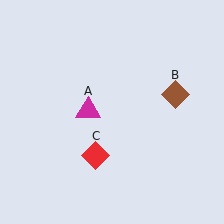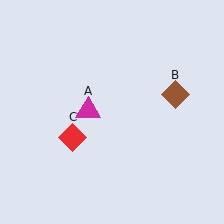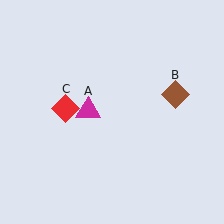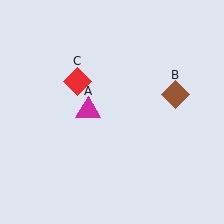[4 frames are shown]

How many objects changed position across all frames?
1 object changed position: red diamond (object C).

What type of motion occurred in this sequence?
The red diamond (object C) rotated clockwise around the center of the scene.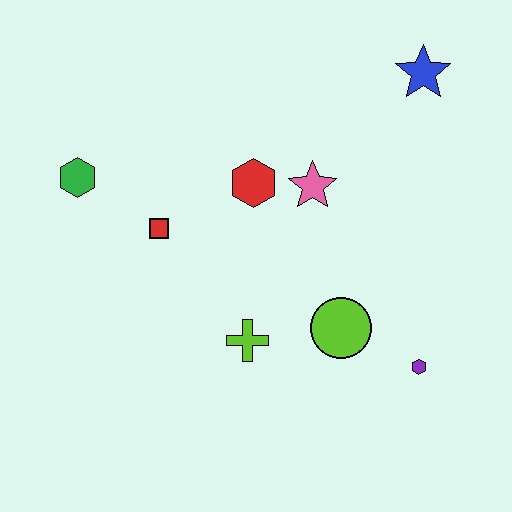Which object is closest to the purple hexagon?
The lime circle is closest to the purple hexagon.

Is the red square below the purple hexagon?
No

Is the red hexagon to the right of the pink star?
No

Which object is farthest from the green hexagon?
The purple hexagon is farthest from the green hexagon.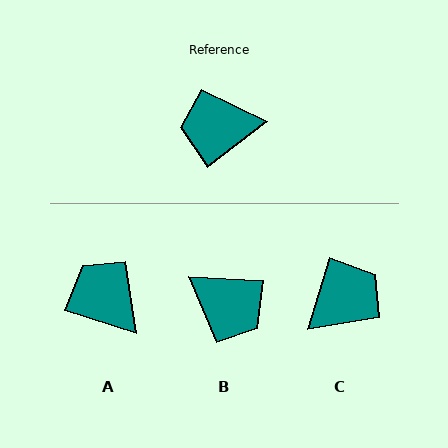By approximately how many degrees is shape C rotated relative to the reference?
Approximately 145 degrees clockwise.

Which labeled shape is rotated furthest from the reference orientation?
C, about 145 degrees away.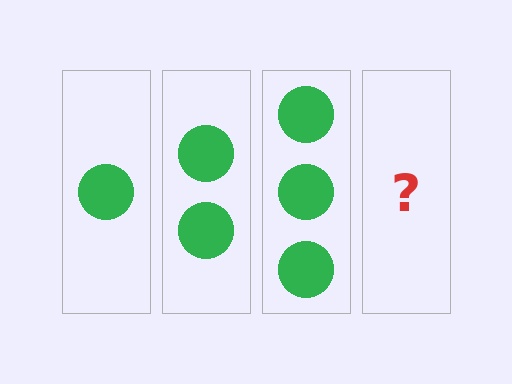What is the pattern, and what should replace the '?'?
The pattern is that each step adds one more circle. The '?' should be 4 circles.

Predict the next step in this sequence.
The next step is 4 circles.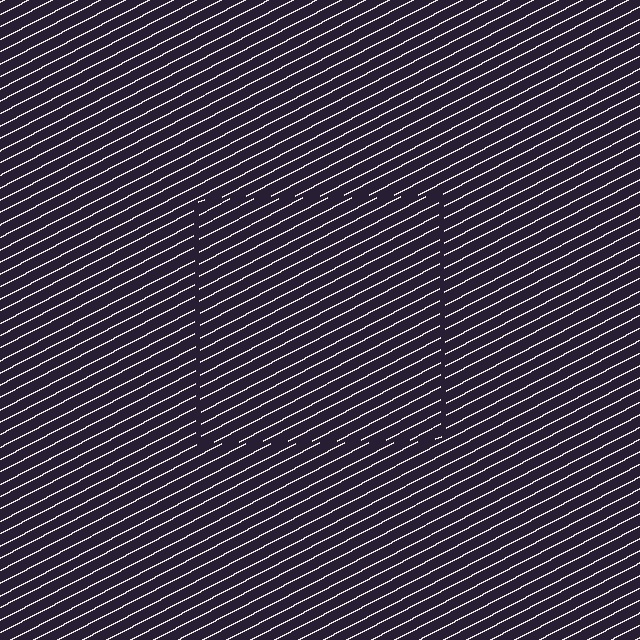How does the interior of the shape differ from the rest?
The interior of the shape contains the same grating, shifted by half a period — the contour is defined by the phase discontinuity where line-ends from the inner and outer gratings abut.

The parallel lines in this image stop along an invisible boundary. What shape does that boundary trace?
An illusory square. The interior of the shape contains the same grating, shifted by half a period — the contour is defined by the phase discontinuity where line-ends from the inner and outer gratings abut.